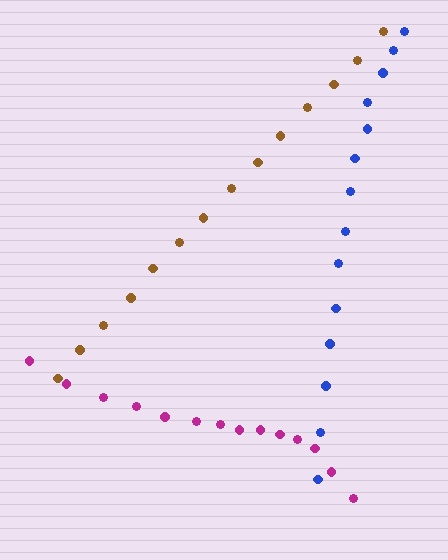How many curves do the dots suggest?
There are 3 distinct paths.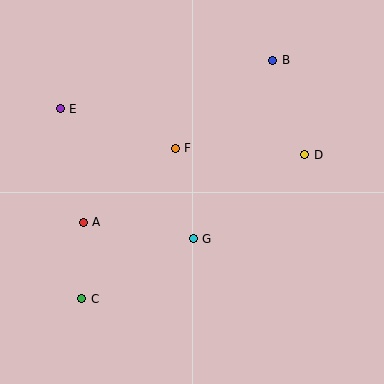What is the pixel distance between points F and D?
The distance between F and D is 130 pixels.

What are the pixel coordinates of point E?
Point E is at (60, 109).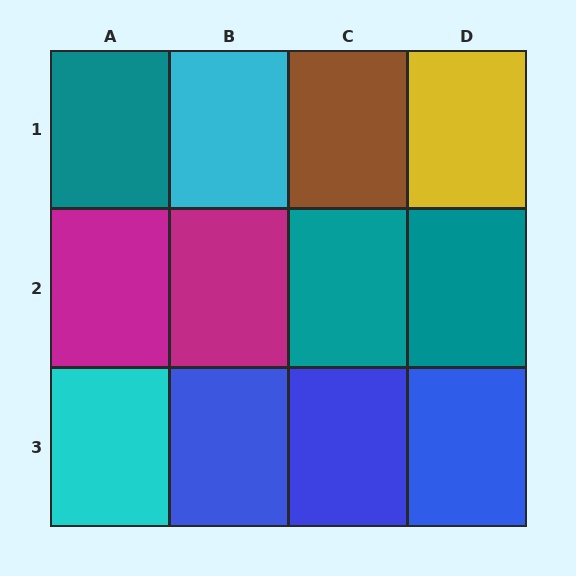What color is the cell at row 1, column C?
Brown.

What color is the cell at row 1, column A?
Teal.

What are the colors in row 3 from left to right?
Cyan, blue, blue, blue.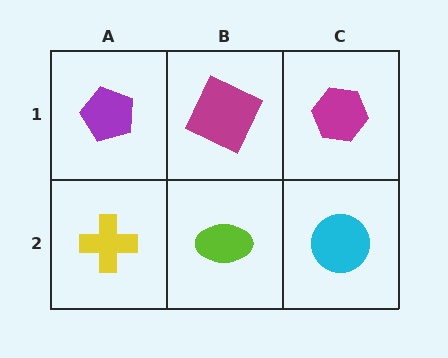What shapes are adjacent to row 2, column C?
A magenta hexagon (row 1, column C), a lime ellipse (row 2, column B).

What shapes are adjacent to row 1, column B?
A lime ellipse (row 2, column B), a purple pentagon (row 1, column A), a magenta hexagon (row 1, column C).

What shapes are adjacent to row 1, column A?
A yellow cross (row 2, column A), a magenta square (row 1, column B).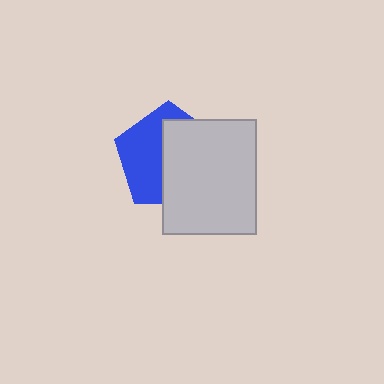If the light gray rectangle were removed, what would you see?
You would see the complete blue pentagon.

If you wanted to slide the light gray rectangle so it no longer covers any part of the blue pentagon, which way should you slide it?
Slide it right — that is the most direct way to separate the two shapes.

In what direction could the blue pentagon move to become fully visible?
The blue pentagon could move left. That would shift it out from behind the light gray rectangle entirely.